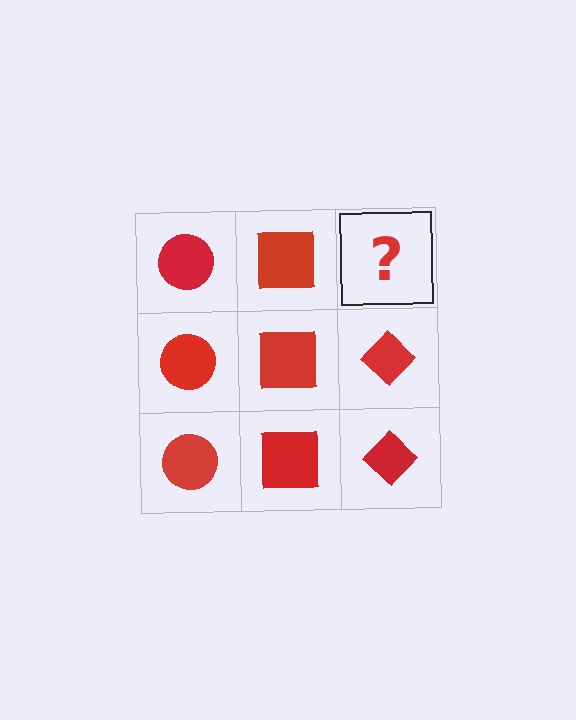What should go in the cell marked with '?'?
The missing cell should contain a red diamond.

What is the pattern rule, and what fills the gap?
The rule is that each column has a consistent shape. The gap should be filled with a red diamond.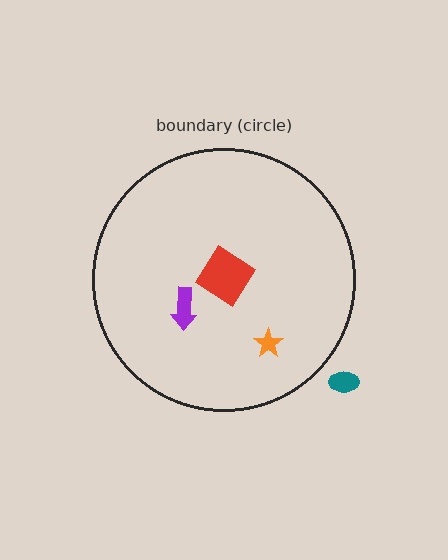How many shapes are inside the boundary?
3 inside, 1 outside.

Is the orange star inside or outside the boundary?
Inside.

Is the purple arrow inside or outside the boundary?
Inside.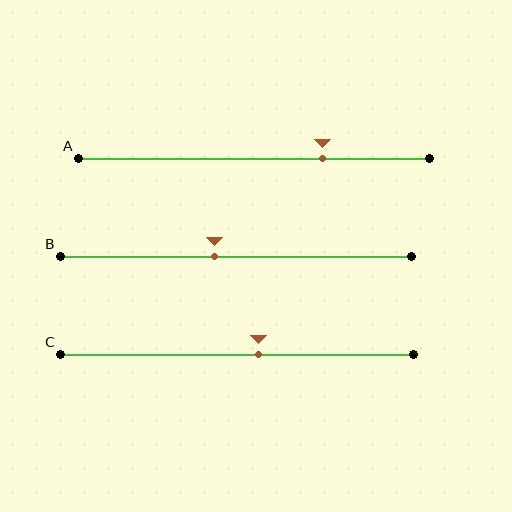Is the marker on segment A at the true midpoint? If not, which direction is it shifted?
No, the marker on segment A is shifted to the right by about 19% of the segment length.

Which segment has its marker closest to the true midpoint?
Segment B has its marker closest to the true midpoint.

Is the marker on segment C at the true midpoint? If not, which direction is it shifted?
No, the marker on segment C is shifted to the right by about 6% of the segment length.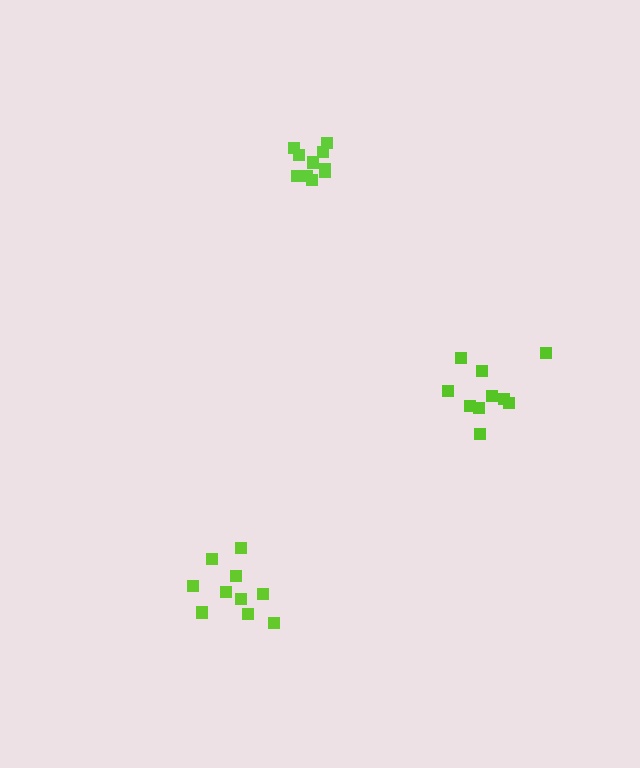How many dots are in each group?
Group 1: 10 dots, Group 2: 10 dots, Group 3: 10 dots (30 total).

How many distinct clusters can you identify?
There are 3 distinct clusters.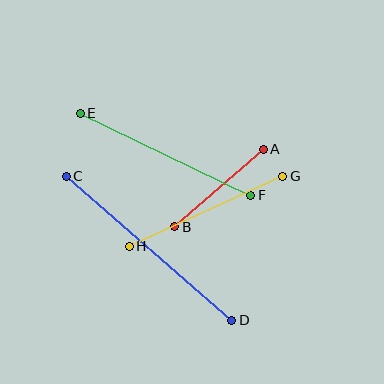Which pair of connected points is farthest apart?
Points C and D are farthest apart.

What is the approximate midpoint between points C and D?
The midpoint is at approximately (149, 248) pixels.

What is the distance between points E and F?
The distance is approximately 189 pixels.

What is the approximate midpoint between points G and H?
The midpoint is at approximately (206, 211) pixels.